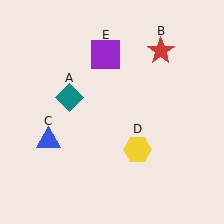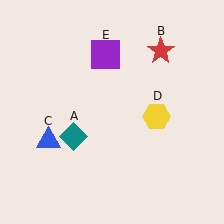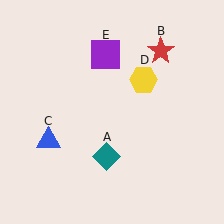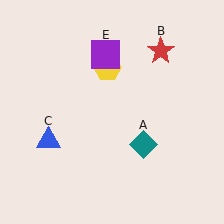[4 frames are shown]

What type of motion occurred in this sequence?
The teal diamond (object A), yellow hexagon (object D) rotated counterclockwise around the center of the scene.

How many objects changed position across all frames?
2 objects changed position: teal diamond (object A), yellow hexagon (object D).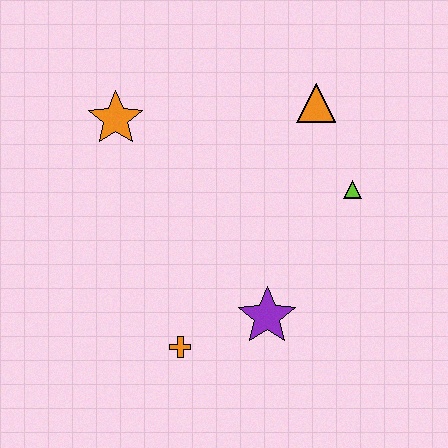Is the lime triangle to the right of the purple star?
Yes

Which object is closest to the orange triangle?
The lime triangle is closest to the orange triangle.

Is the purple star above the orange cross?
Yes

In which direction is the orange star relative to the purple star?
The orange star is above the purple star.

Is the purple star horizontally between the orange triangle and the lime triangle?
No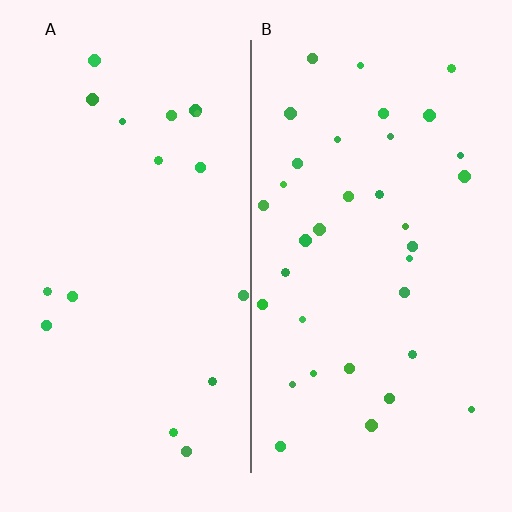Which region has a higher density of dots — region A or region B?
B (the right).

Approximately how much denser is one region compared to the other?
Approximately 2.0× — region B over region A.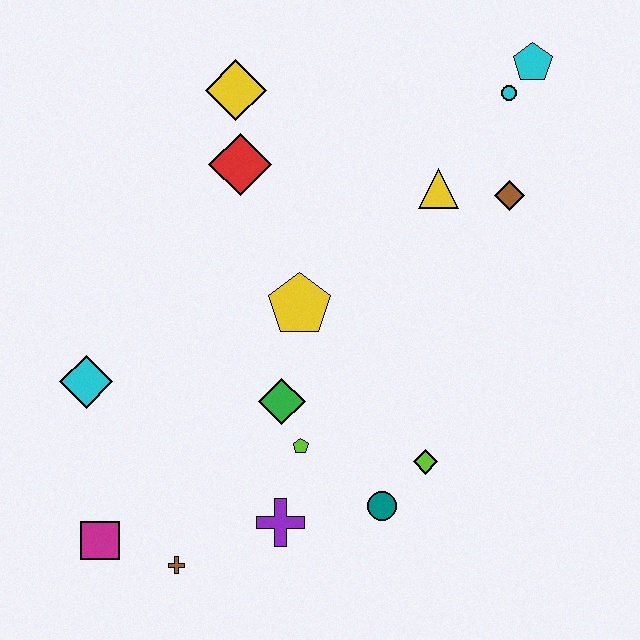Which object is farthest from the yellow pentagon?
The cyan pentagon is farthest from the yellow pentagon.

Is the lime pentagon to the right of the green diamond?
Yes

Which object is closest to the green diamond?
The lime pentagon is closest to the green diamond.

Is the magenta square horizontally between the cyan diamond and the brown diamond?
Yes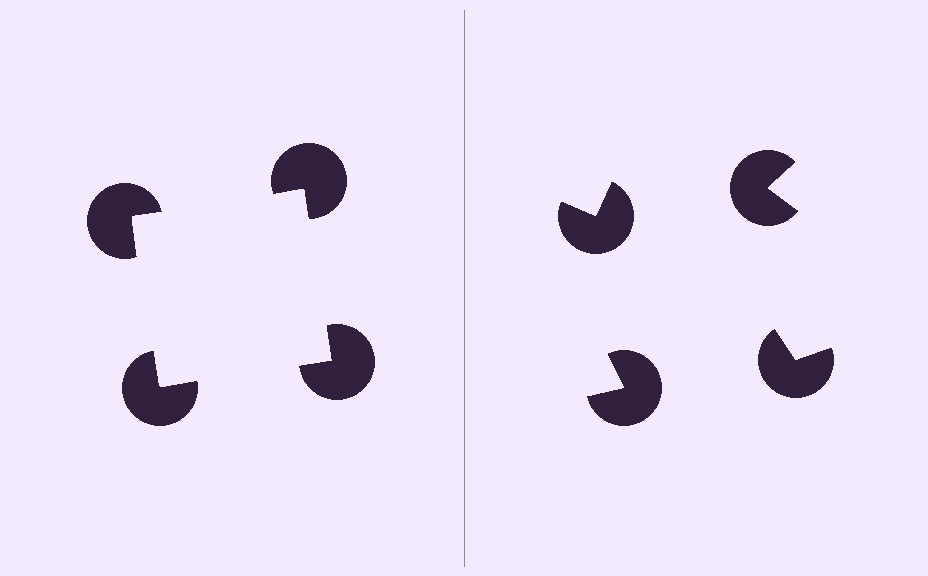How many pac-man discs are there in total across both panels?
8 — 4 on each side.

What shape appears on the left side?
An illusory square.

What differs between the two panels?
The pac-man discs are positioned identically on both sides; only the wedge orientations differ. On the left they align to a square; on the right they are misaligned.